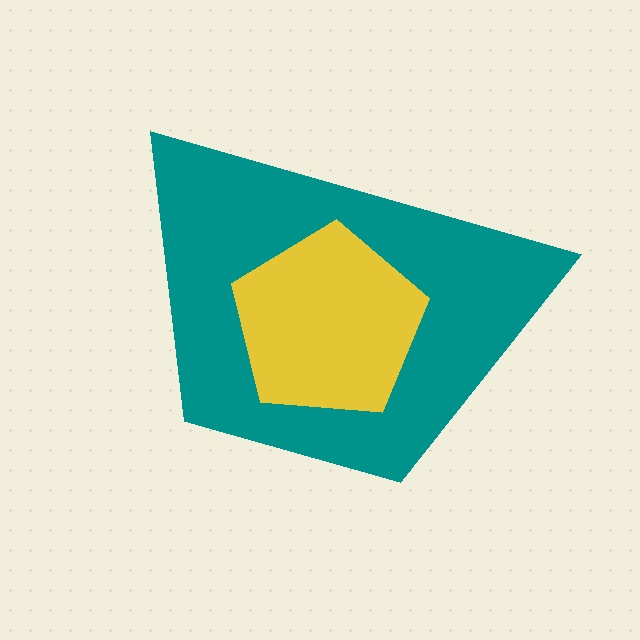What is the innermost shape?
The yellow pentagon.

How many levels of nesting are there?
2.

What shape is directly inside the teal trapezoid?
The yellow pentagon.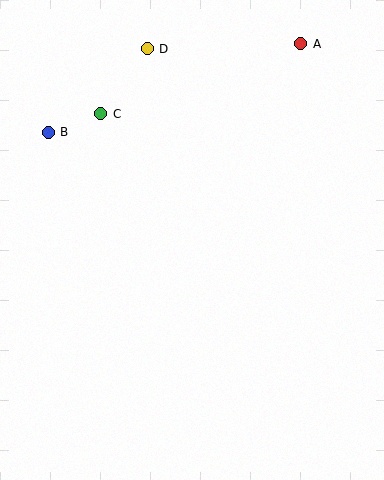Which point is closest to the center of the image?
Point C at (100, 114) is closest to the center.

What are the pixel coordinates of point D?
Point D is at (147, 49).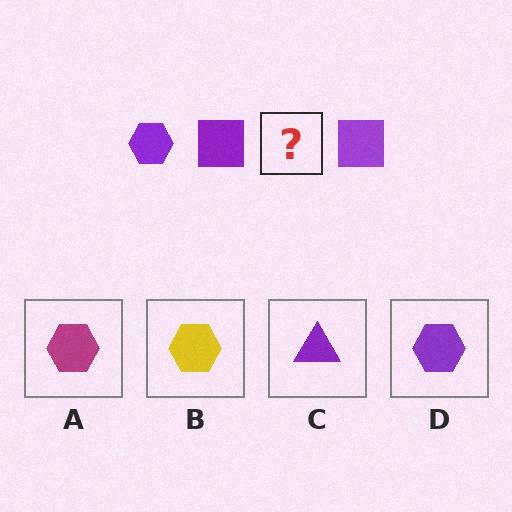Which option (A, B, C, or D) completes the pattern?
D.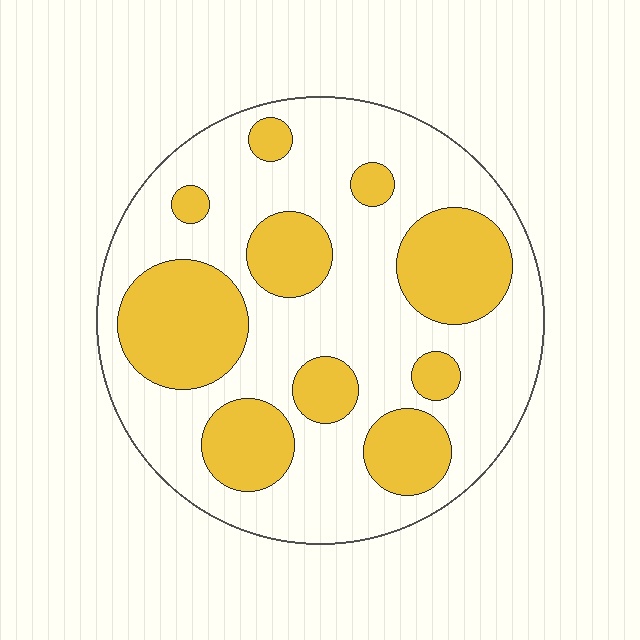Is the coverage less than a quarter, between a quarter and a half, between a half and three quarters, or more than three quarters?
Between a quarter and a half.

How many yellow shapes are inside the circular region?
10.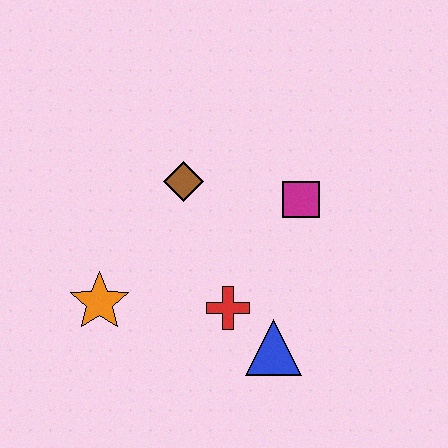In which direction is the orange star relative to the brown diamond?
The orange star is below the brown diamond.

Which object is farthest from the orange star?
The magenta square is farthest from the orange star.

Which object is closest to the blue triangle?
The red cross is closest to the blue triangle.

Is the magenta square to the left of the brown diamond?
No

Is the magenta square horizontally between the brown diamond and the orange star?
No